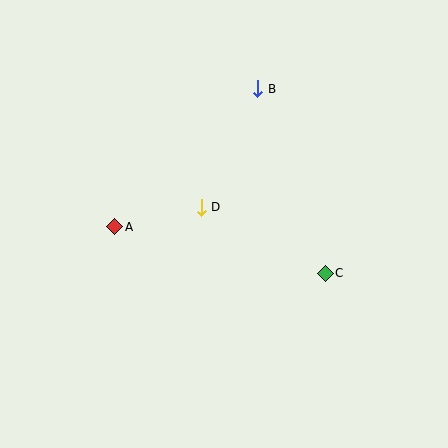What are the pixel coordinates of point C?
Point C is at (325, 273).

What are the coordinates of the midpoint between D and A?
The midpoint between D and A is at (158, 217).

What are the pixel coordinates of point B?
Point B is at (258, 89).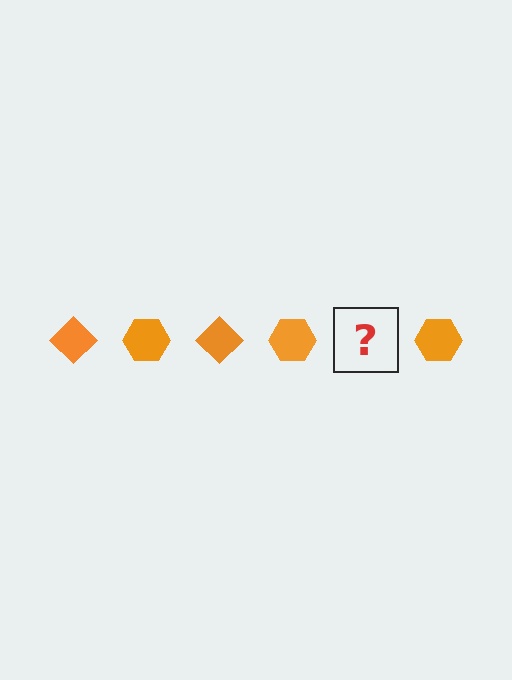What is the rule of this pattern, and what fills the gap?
The rule is that the pattern cycles through diamond, hexagon shapes in orange. The gap should be filled with an orange diamond.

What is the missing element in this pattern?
The missing element is an orange diamond.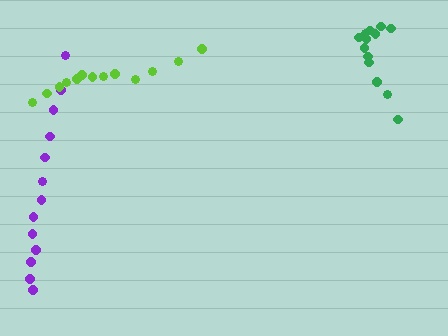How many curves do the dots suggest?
There are 3 distinct paths.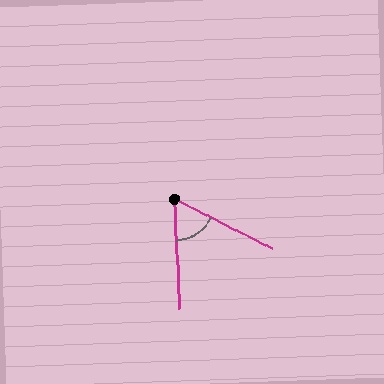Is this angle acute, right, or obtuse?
It is acute.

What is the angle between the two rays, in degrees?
Approximately 61 degrees.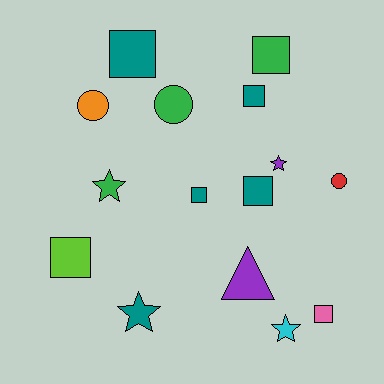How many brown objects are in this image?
There are no brown objects.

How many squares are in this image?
There are 7 squares.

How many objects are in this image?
There are 15 objects.